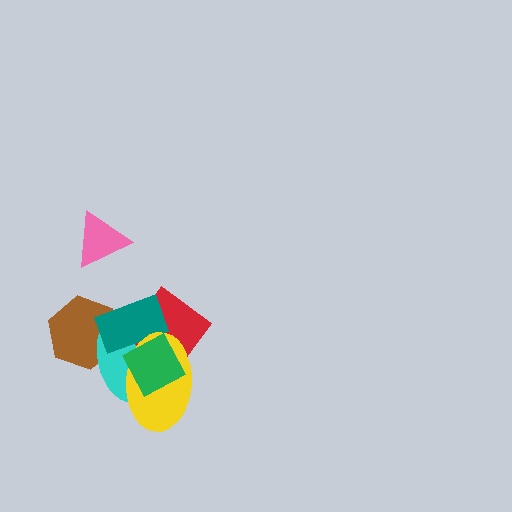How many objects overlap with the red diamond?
4 objects overlap with the red diamond.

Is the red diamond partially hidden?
Yes, it is partially covered by another shape.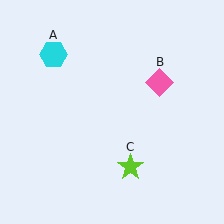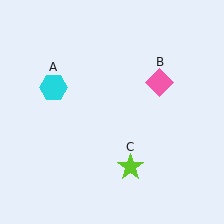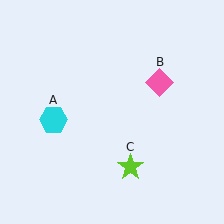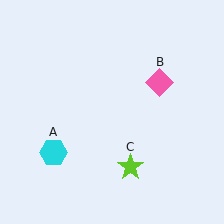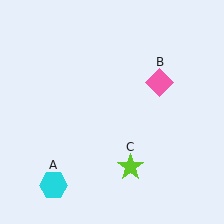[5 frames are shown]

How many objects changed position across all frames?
1 object changed position: cyan hexagon (object A).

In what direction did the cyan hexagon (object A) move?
The cyan hexagon (object A) moved down.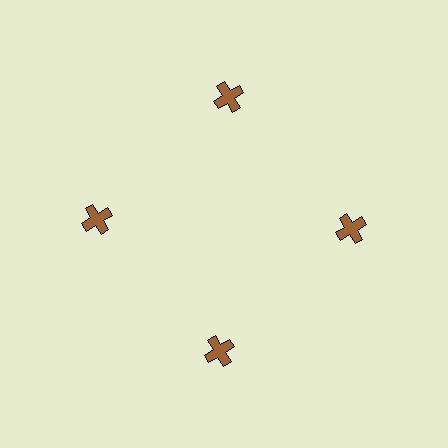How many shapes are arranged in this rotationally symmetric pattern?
There are 4 shapes, arranged in 4 groups of 1.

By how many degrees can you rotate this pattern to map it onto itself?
The pattern maps onto itself every 90 degrees of rotation.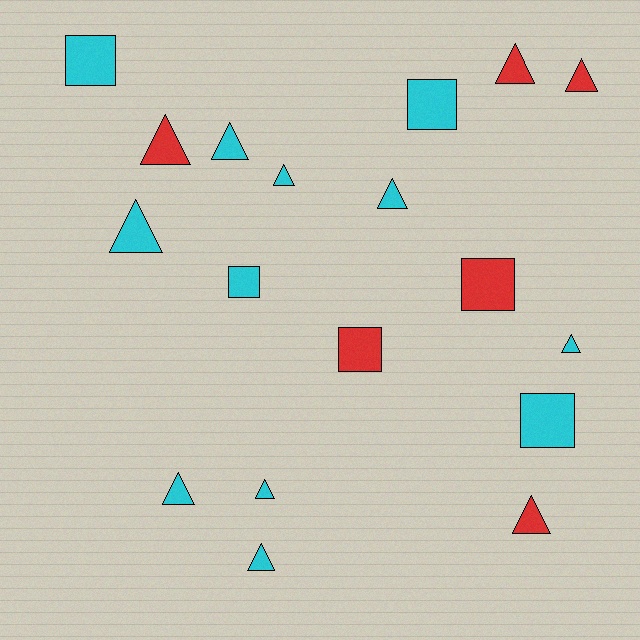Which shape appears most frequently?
Triangle, with 12 objects.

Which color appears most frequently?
Cyan, with 12 objects.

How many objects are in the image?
There are 18 objects.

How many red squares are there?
There are 2 red squares.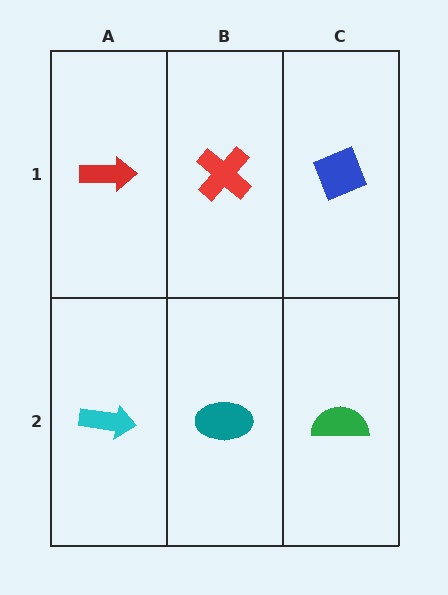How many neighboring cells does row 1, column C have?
2.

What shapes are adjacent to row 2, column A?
A red arrow (row 1, column A), a teal ellipse (row 2, column B).